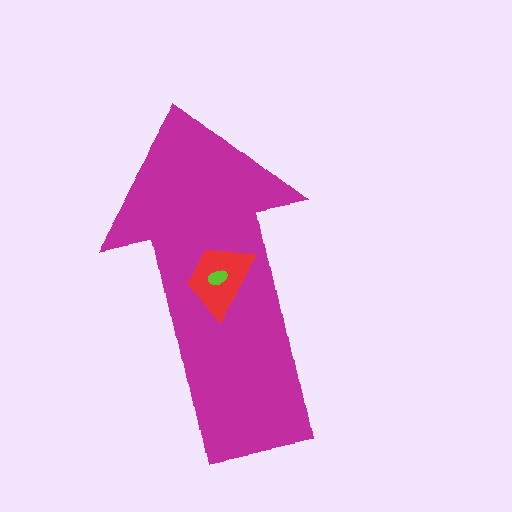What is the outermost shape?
The magenta arrow.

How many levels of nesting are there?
3.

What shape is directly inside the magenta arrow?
The red trapezoid.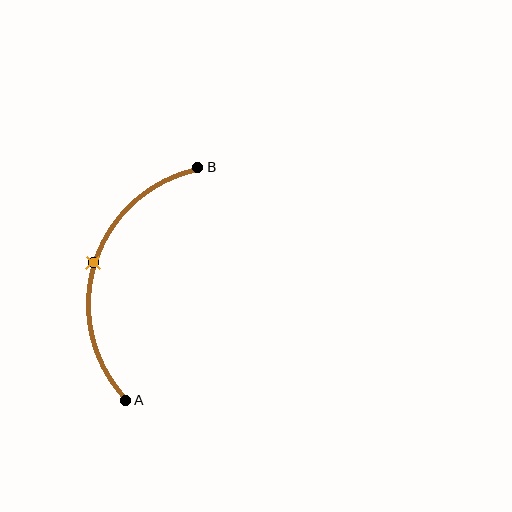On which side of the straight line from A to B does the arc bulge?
The arc bulges to the left of the straight line connecting A and B.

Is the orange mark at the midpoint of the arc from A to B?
Yes. The orange mark lies on the arc at equal arc-length from both A and B — it is the arc midpoint.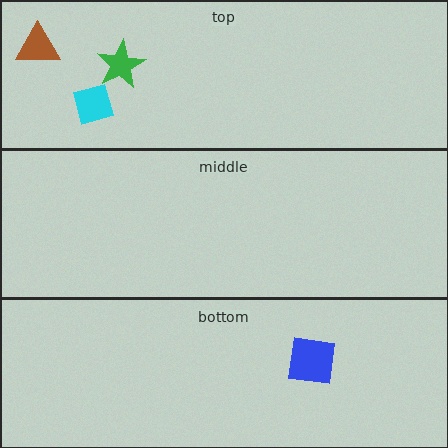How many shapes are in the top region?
3.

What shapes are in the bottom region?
The blue square.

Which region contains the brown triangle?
The top region.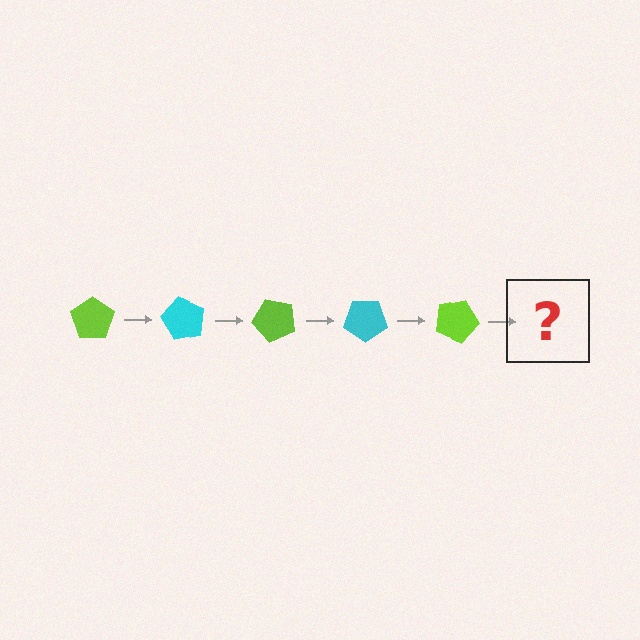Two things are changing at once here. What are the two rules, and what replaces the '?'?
The two rules are that it rotates 60 degrees each step and the color cycles through lime and cyan. The '?' should be a cyan pentagon, rotated 300 degrees from the start.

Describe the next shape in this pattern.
It should be a cyan pentagon, rotated 300 degrees from the start.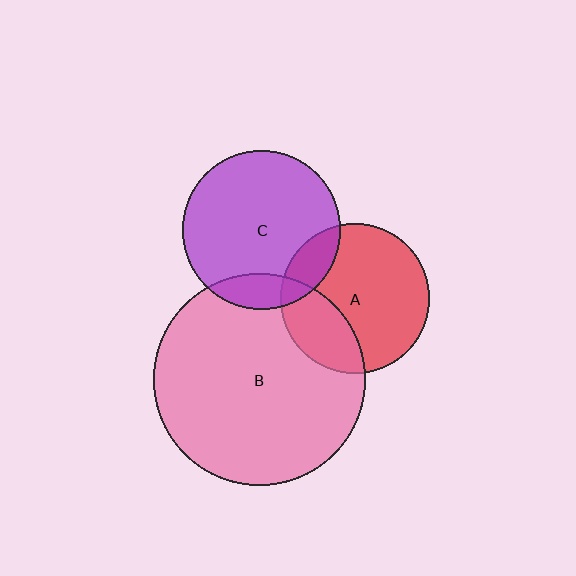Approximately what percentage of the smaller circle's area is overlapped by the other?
Approximately 15%.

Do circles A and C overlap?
Yes.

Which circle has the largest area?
Circle B (pink).